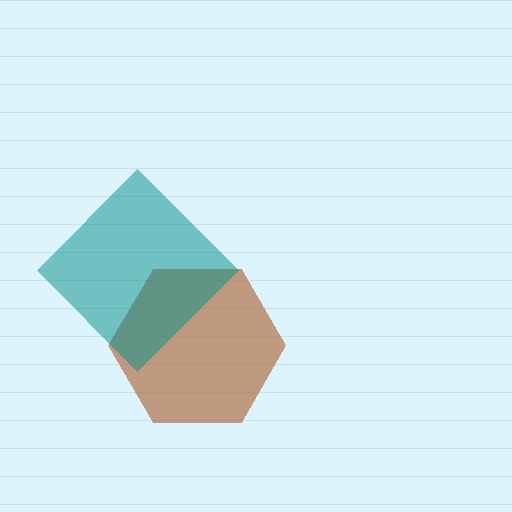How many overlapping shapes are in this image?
There are 2 overlapping shapes in the image.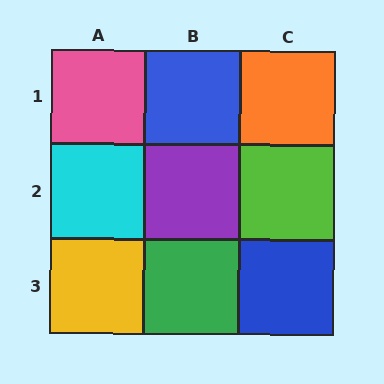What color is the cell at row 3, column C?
Blue.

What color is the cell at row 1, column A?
Pink.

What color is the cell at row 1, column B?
Blue.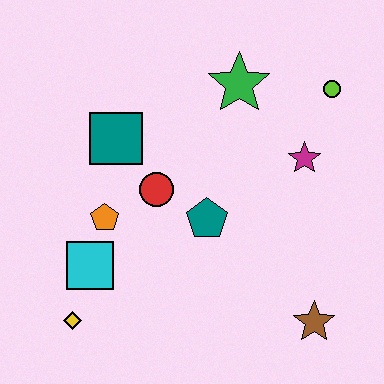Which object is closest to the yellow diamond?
The cyan square is closest to the yellow diamond.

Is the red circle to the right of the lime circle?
No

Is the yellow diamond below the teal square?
Yes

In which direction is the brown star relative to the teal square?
The brown star is to the right of the teal square.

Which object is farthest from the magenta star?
The yellow diamond is farthest from the magenta star.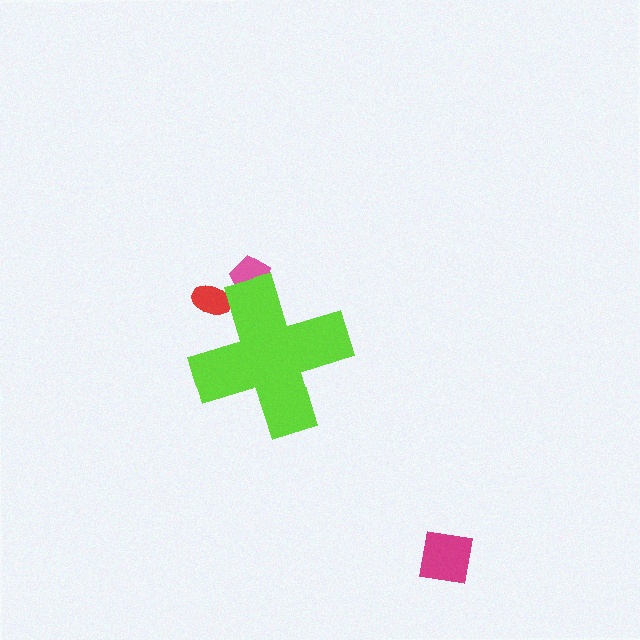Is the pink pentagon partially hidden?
Yes, the pink pentagon is partially hidden behind the lime cross.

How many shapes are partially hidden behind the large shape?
2 shapes are partially hidden.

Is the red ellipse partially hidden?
Yes, the red ellipse is partially hidden behind the lime cross.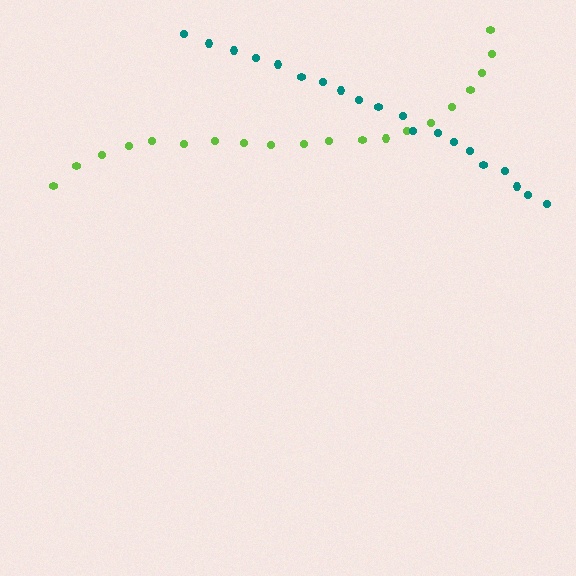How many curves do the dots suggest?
There are 2 distinct paths.